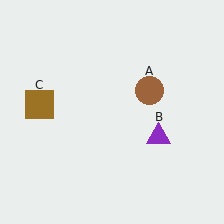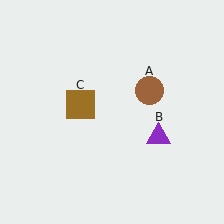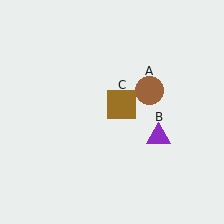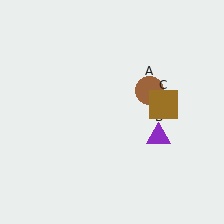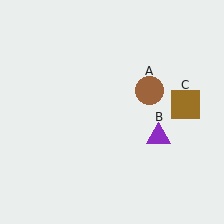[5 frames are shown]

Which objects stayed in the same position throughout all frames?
Brown circle (object A) and purple triangle (object B) remained stationary.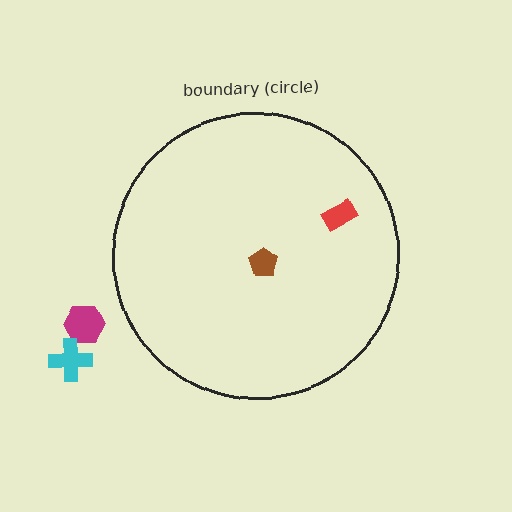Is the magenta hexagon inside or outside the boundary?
Outside.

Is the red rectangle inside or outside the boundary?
Inside.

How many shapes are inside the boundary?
2 inside, 2 outside.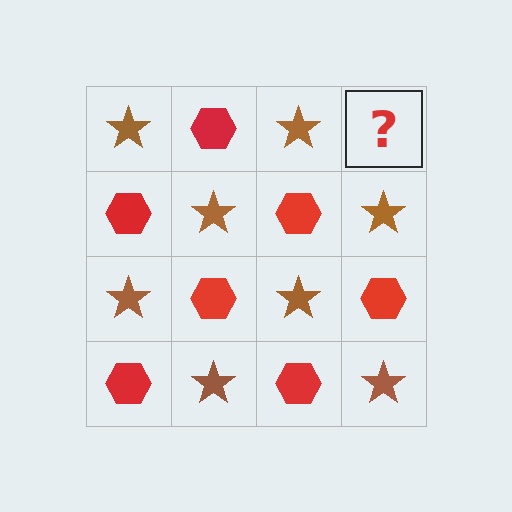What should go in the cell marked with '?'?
The missing cell should contain a red hexagon.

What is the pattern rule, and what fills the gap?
The rule is that it alternates brown star and red hexagon in a checkerboard pattern. The gap should be filled with a red hexagon.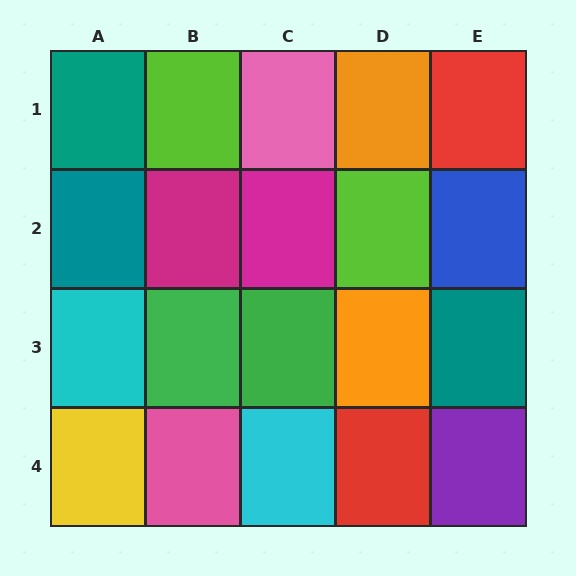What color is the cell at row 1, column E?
Red.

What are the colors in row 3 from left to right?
Cyan, green, green, orange, teal.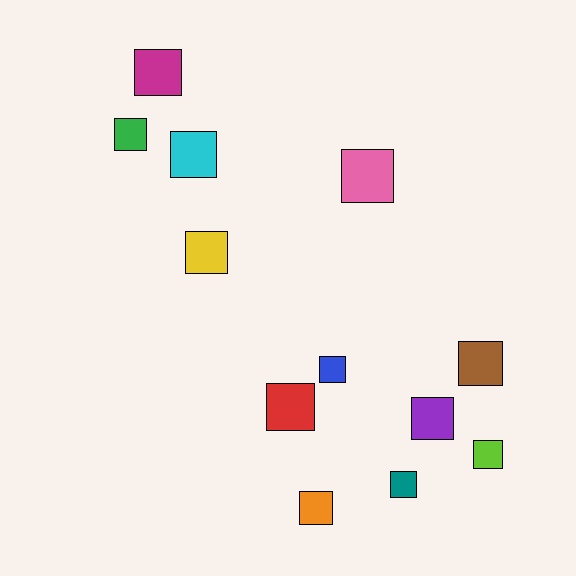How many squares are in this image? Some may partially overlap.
There are 12 squares.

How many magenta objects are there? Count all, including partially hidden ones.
There is 1 magenta object.